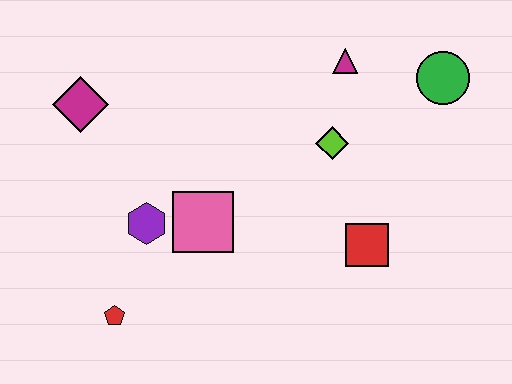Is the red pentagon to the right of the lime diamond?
No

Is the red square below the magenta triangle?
Yes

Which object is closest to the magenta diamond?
The purple hexagon is closest to the magenta diamond.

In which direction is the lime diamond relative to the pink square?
The lime diamond is to the right of the pink square.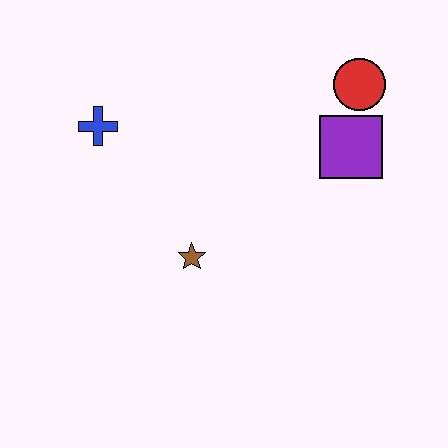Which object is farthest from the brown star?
The red circle is farthest from the brown star.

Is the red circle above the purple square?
Yes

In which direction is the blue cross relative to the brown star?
The blue cross is above the brown star.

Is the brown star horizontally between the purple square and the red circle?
No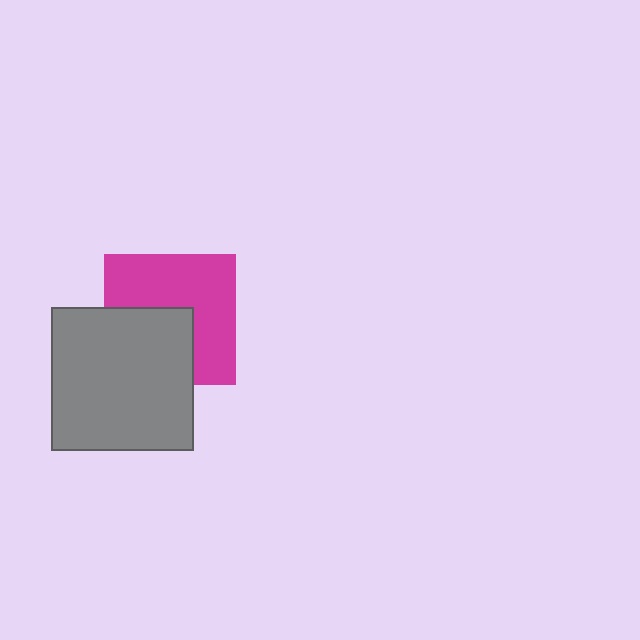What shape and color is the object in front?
The object in front is a gray square.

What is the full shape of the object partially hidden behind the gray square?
The partially hidden object is a magenta square.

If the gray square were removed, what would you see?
You would see the complete magenta square.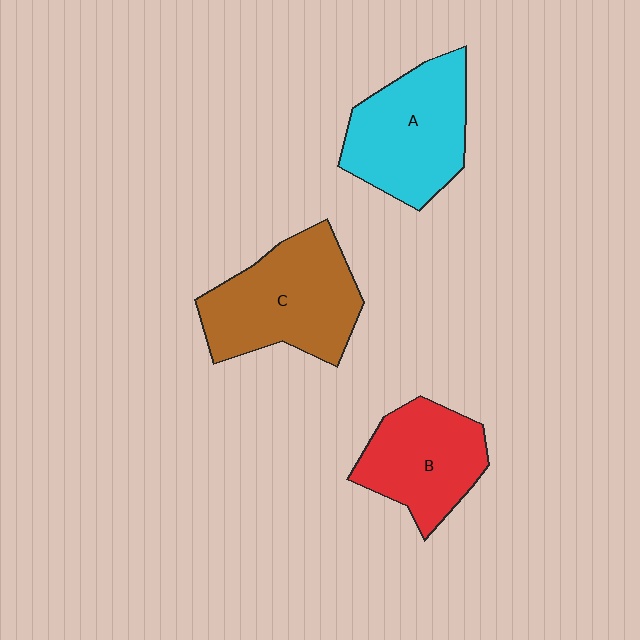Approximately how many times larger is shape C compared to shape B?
Approximately 1.3 times.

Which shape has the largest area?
Shape C (brown).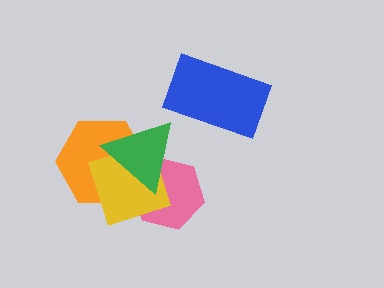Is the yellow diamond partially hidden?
Yes, it is partially covered by another shape.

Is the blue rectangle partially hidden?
No, no other shape covers it.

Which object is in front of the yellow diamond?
The green triangle is in front of the yellow diamond.